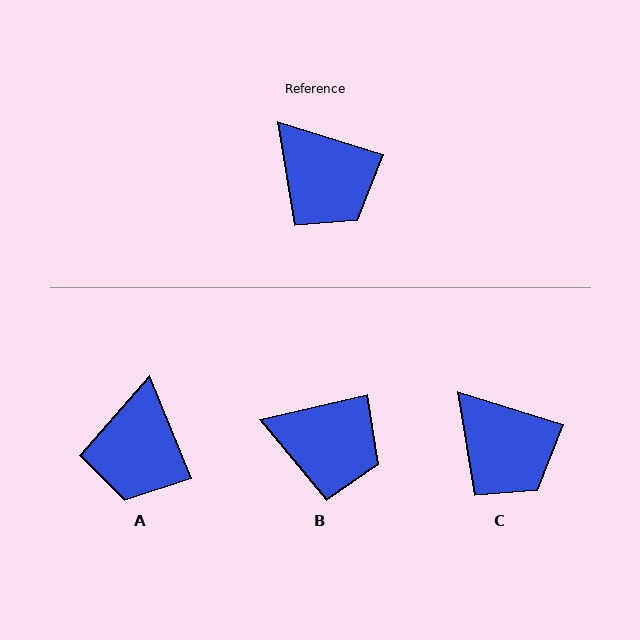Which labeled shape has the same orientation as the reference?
C.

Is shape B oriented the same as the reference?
No, it is off by about 30 degrees.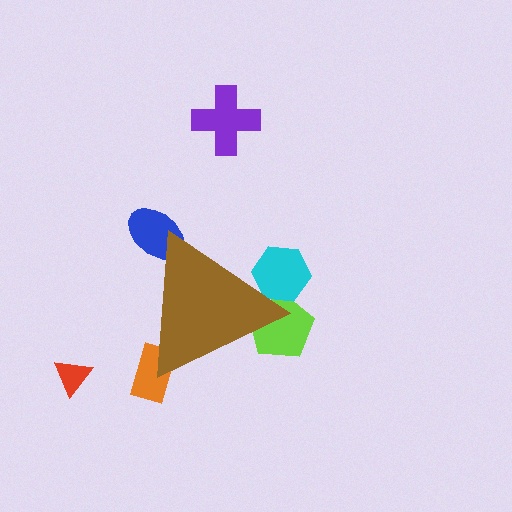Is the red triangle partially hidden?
No, the red triangle is fully visible.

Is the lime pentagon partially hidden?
Yes, the lime pentagon is partially hidden behind the brown triangle.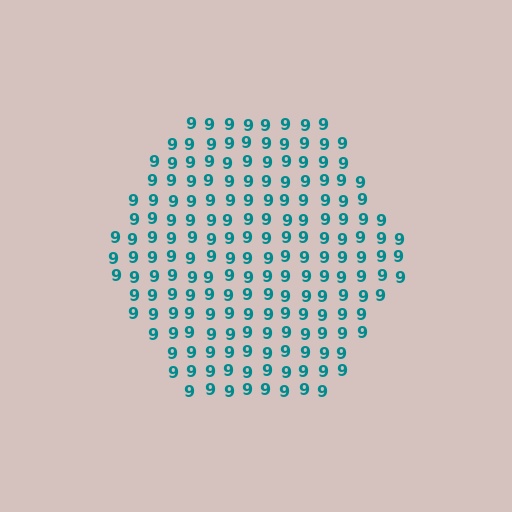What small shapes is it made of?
It is made of small digit 9's.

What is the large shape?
The large shape is a hexagon.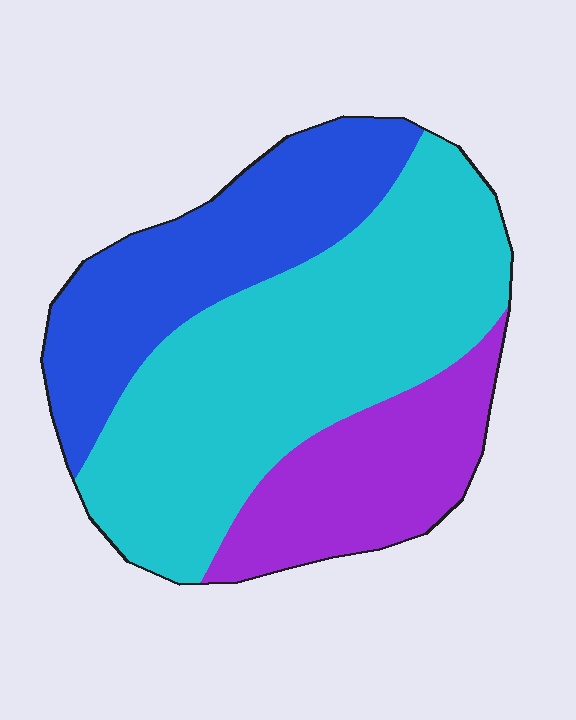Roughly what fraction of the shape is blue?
Blue takes up about one quarter (1/4) of the shape.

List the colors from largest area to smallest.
From largest to smallest: cyan, blue, purple.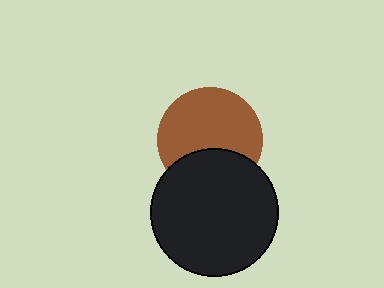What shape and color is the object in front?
The object in front is a black circle.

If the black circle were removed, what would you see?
You would see the complete brown circle.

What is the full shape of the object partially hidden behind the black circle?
The partially hidden object is a brown circle.